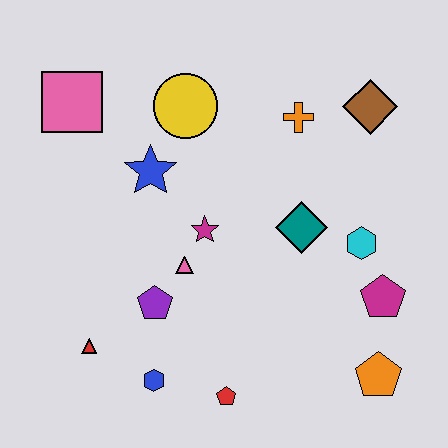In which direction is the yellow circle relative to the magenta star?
The yellow circle is above the magenta star.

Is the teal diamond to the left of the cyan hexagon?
Yes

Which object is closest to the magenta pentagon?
The cyan hexagon is closest to the magenta pentagon.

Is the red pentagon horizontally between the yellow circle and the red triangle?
No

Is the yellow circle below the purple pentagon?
No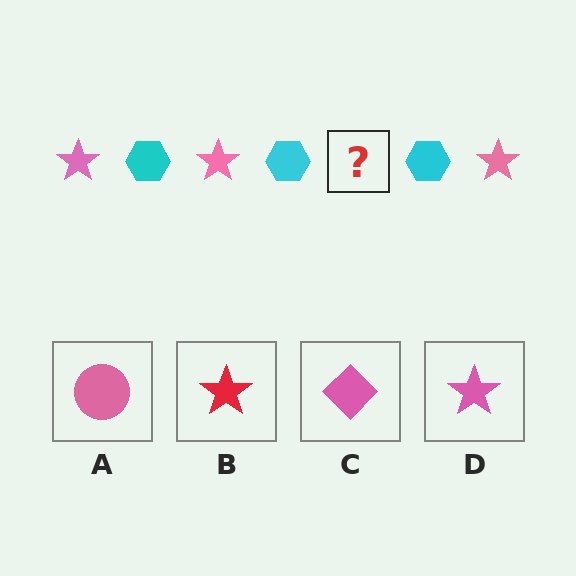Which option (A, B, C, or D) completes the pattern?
D.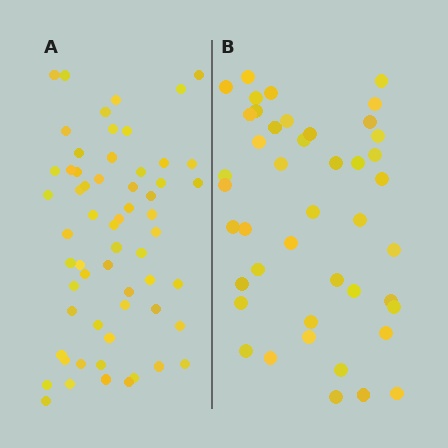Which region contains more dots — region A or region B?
Region A (the left region) has more dots.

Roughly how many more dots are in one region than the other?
Region A has approximately 15 more dots than region B.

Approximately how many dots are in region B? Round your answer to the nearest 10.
About 40 dots. (The exact count is 44, which rounds to 40.)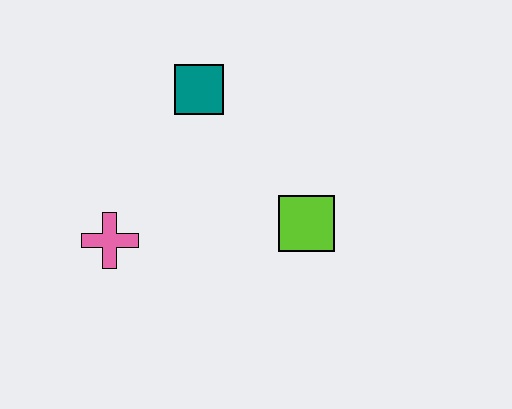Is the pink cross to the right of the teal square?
No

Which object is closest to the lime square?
The teal square is closest to the lime square.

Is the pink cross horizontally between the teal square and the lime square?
No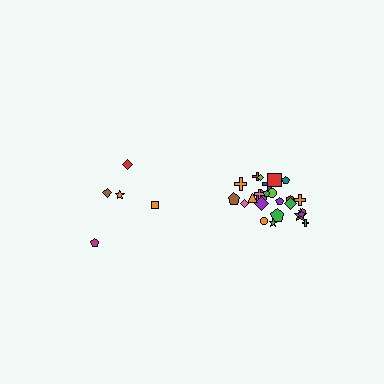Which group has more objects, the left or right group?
The right group.